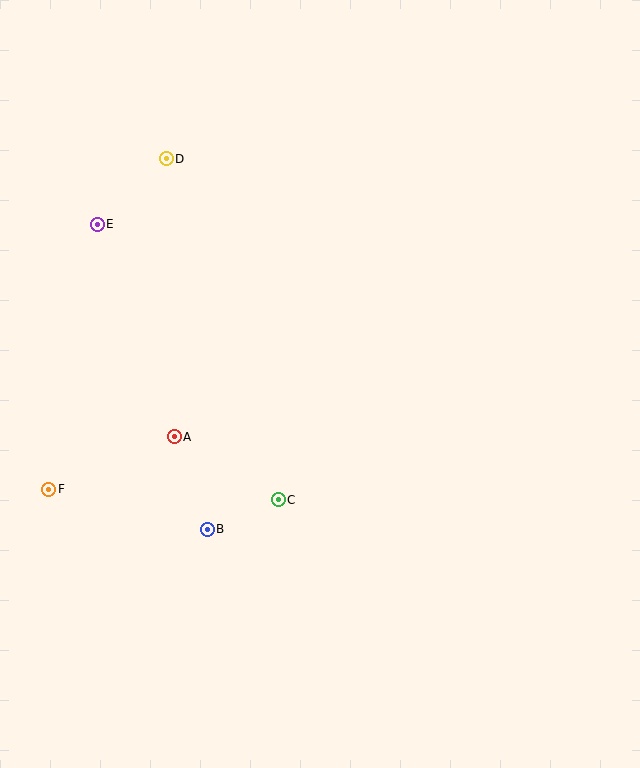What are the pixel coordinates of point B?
Point B is at (207, 529).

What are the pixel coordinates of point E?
Point E is at (97, 224).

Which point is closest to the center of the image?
Point C at (278, 500) is closest to the center.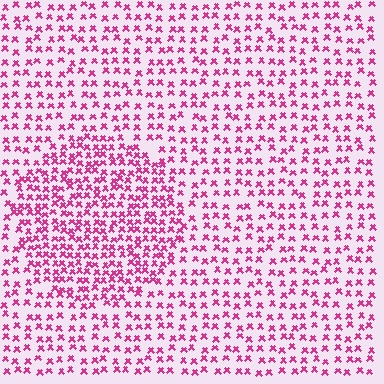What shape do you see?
I see a circle.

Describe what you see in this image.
The image contains small magenta elements arranged at two different densities. A circle-shaped region is visible where the elements are more densely packed than the surrounding area.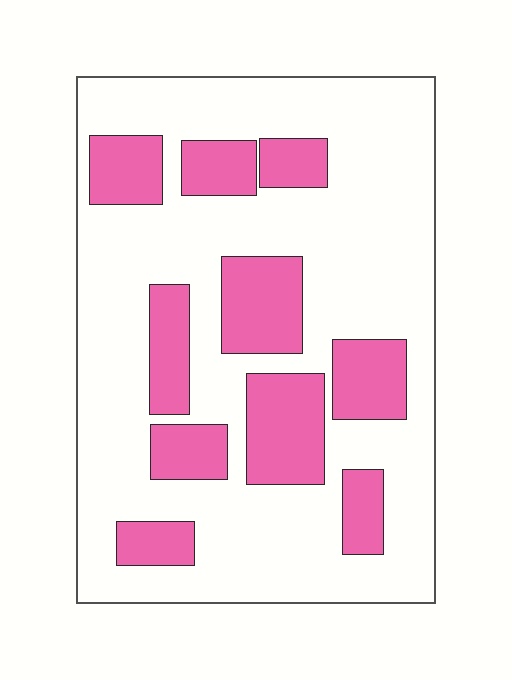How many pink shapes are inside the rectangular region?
10.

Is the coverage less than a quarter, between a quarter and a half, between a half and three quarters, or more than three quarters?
Between a quarter and a half.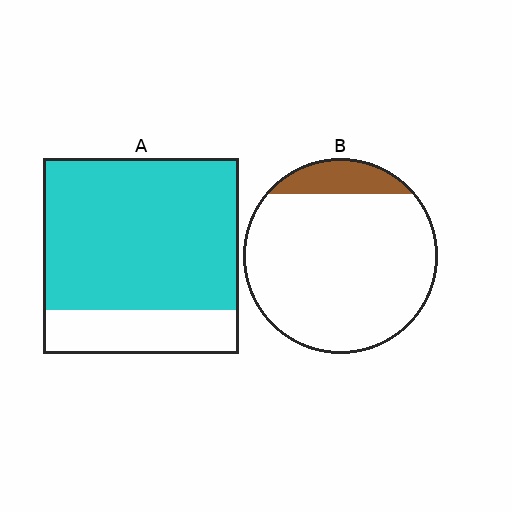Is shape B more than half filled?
No.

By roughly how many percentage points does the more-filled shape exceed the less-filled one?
By roughly 65 percentage points (A over B).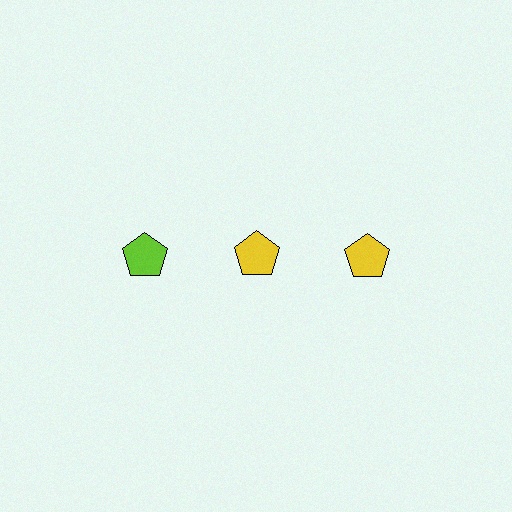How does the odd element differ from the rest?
It has a different color: lime instead of yellow.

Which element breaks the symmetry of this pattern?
The lime pentagon in the top row, leftmost column breaks the symmetry. All other shapes are yellow pentagons.